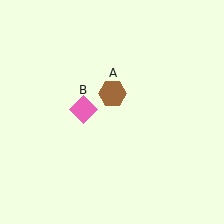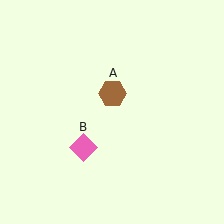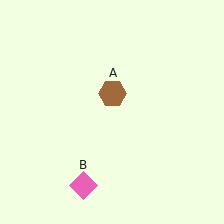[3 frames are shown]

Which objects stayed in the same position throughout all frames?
Brown hexagon (object A) remained stationary.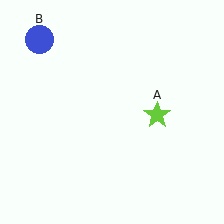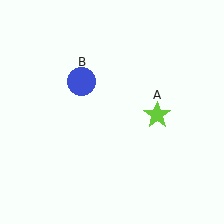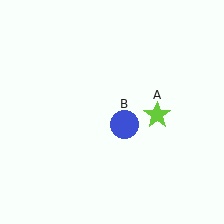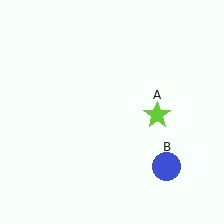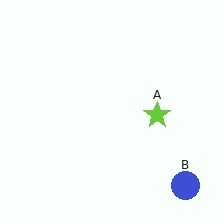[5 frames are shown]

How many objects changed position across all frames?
1 object changed position: blue circle (object B).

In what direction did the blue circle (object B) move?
The blue circle (object B) moved down and to the right.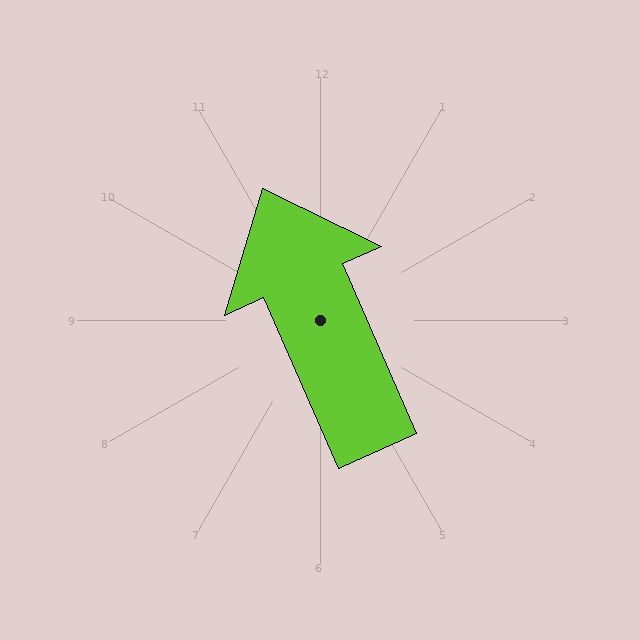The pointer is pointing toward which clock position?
Roughly 11 o'clock.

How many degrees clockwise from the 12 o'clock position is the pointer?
Approximately 336 degrees.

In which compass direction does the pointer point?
Northwest.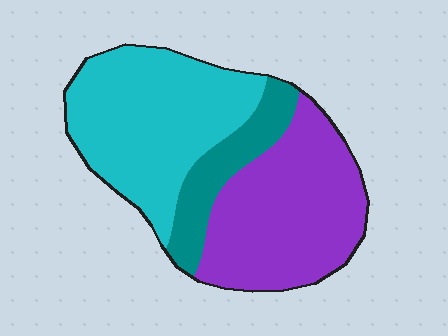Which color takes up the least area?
Teal, at roughly 15%.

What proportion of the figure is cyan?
Cyan takes up between a quarter and a half of the figure.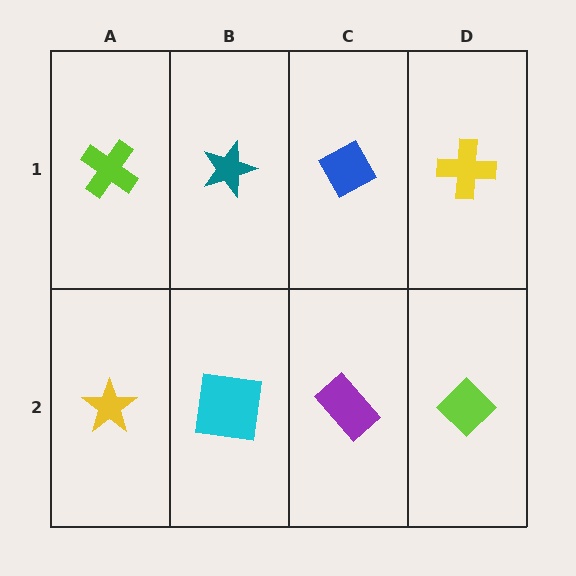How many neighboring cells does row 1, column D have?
2.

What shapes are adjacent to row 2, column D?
A yellow cross (row 1, column D), a purple rectangle (row 2, column C).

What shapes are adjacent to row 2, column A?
A lime cross (row 1, column A), a cyan square (row 2, column B).